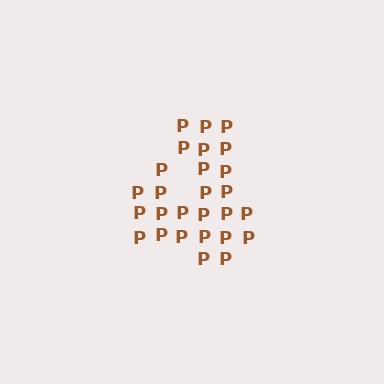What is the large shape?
The large shape is the digit 4.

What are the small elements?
The small elements are letter P's.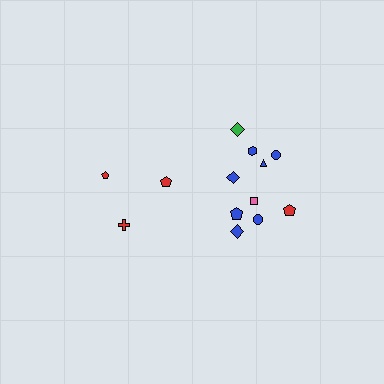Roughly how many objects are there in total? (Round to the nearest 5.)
Roughly 15 objects in total.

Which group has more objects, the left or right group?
The right group.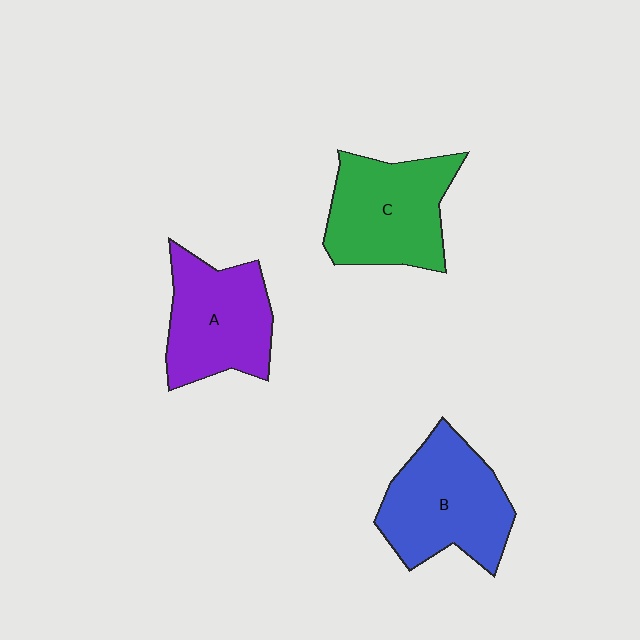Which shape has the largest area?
Shape B (blue).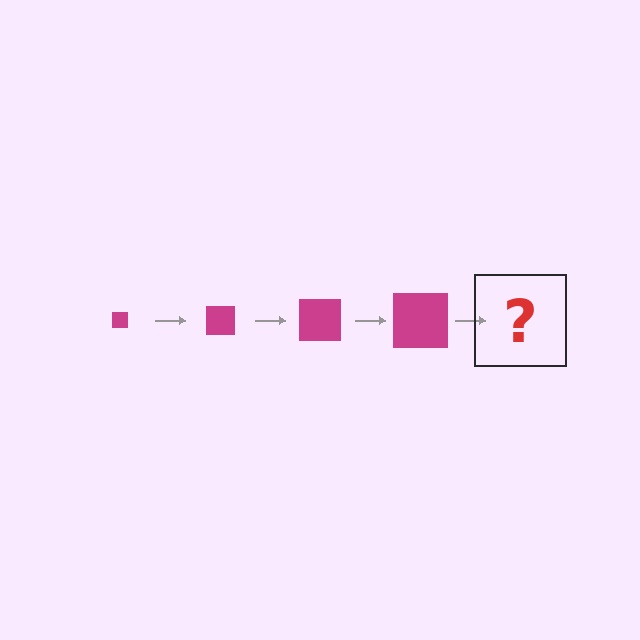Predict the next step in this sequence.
The next step is a magenta square, larger than the previous one.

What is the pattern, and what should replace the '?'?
The pattern is that the square gets progressively larger each step. The '?' should be a magenta square, larger than the previous one.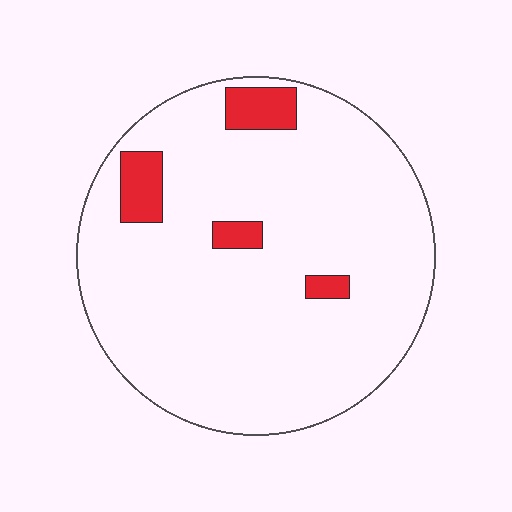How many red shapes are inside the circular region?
4.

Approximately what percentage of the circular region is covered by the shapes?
Approximately 10%.